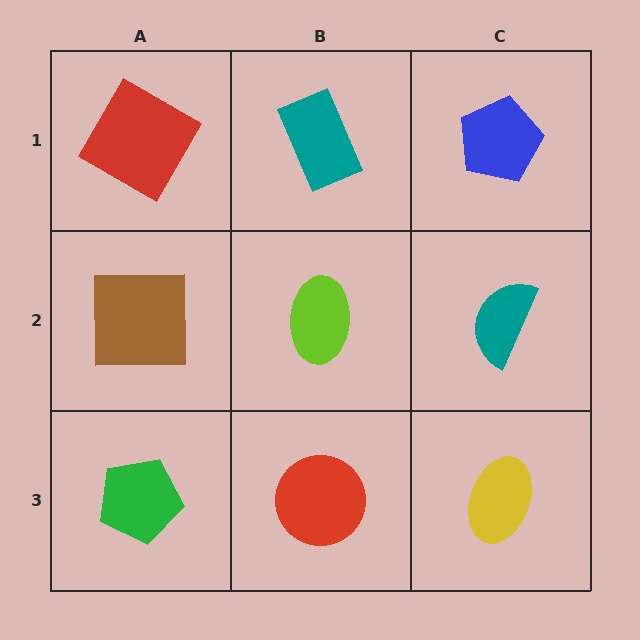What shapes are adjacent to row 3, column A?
A brown square (row 2, column A), a red circle (row 3, column B).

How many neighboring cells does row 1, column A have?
2.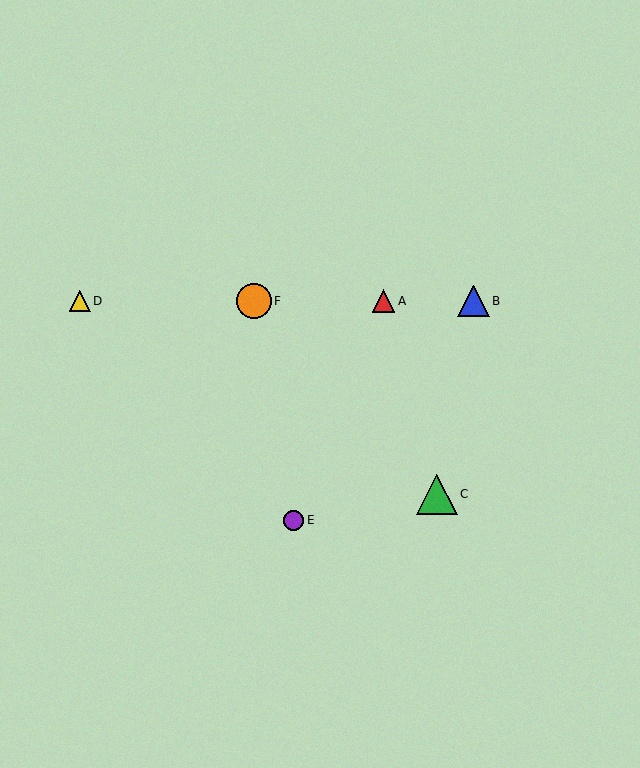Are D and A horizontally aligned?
Yes, both are at y≈301.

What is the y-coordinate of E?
Object E is at y≈520.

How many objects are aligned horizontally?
4 objects (A, B, D, F) are aligned horizontally.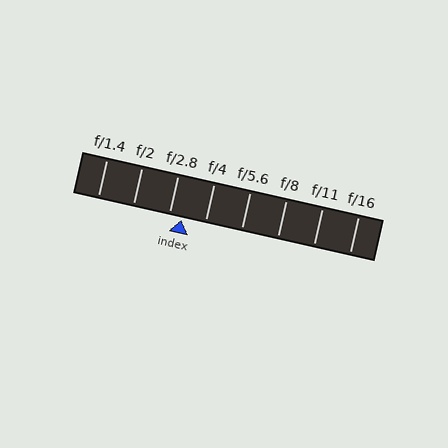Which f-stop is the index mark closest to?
The index mark is closest to f/2.8.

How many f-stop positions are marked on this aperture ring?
There are 8 f-stop positions marked.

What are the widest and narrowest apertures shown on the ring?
The widest aperture shown is f/1.4 and the narrowest is f/16.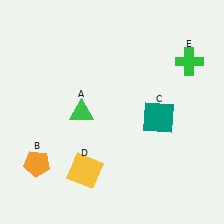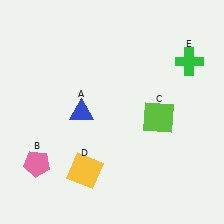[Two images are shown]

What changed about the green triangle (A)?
In Image 1, A is green. In Image 2, it changed to blue.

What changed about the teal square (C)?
In Image 1, C is teal. In Image 2, it changed to lime.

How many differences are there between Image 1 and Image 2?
There are 3 differences between the two images.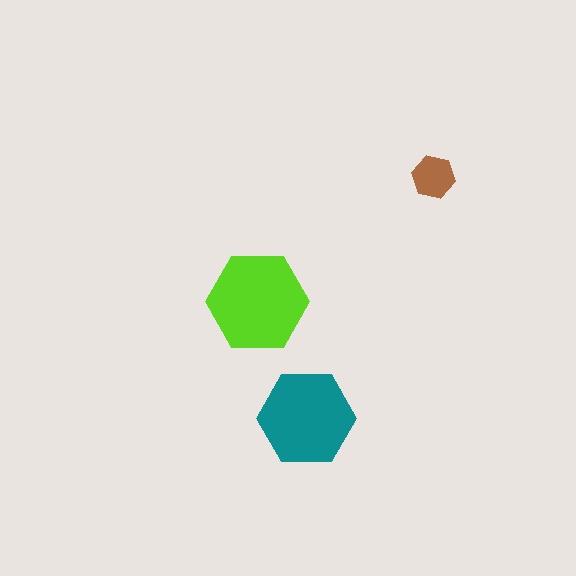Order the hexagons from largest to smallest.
the lime one, the teal one, the brown one.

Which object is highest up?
The brown hexagon is topmost.